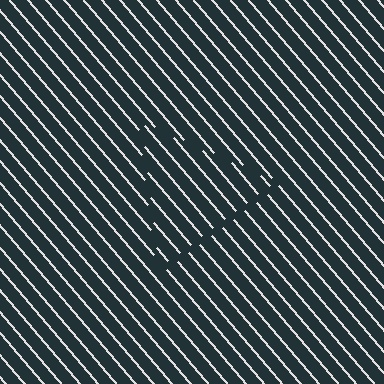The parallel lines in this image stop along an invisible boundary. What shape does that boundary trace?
An illusory triangle. The interior of the shape contains the same grating, shifted by half a period — the contour is defined by the phase discontinuity where line-ends from the inner and outer gratings abut.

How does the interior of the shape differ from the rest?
The interior of the shape contains the same grating, shifted by half a period — the contour is defined by the phase discontinuity where line-ends from the inner and outer gratings abut.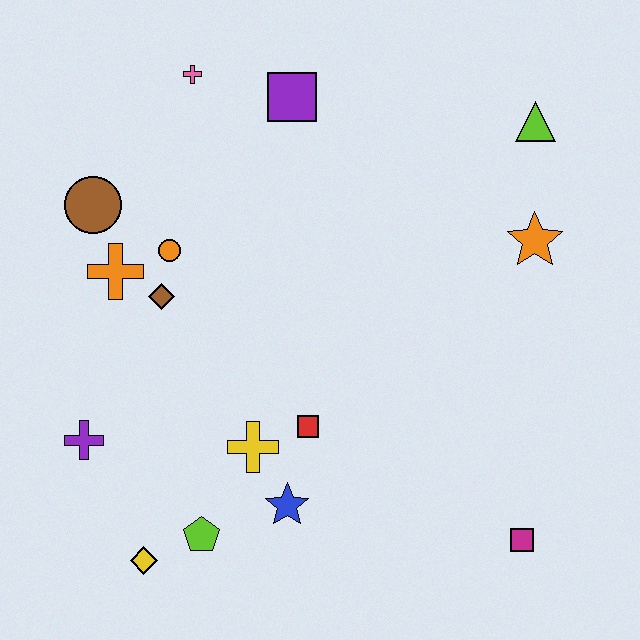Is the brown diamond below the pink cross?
Yes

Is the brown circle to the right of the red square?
No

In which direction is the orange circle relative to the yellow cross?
The orange circle is above the yellow cross.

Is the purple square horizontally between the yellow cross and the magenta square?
Yes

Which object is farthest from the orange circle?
The magenta square is farthest from the orange circle.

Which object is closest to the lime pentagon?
The yellow diamond is closest to the lime pentagon.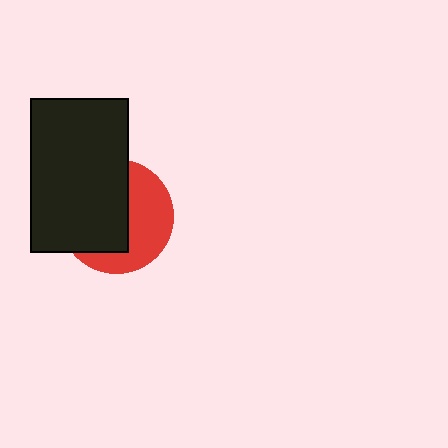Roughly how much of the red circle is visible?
A small part of it is visible (roughly 44%).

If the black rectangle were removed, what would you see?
You would see the complete red circle.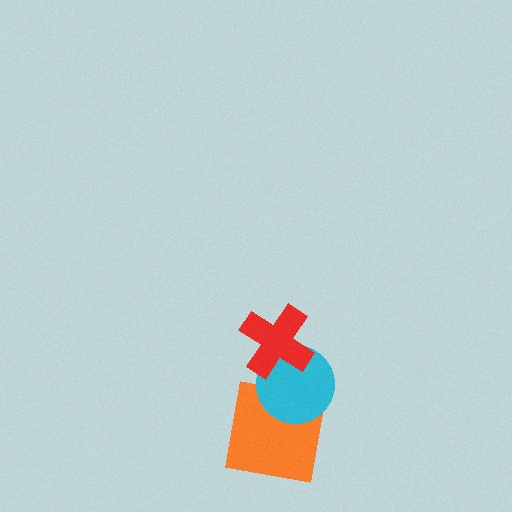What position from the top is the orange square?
The orange square is 3rd from the top.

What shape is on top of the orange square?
The cyan circle is on top of the orange square.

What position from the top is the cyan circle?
The cyan circle is 2nd from the top.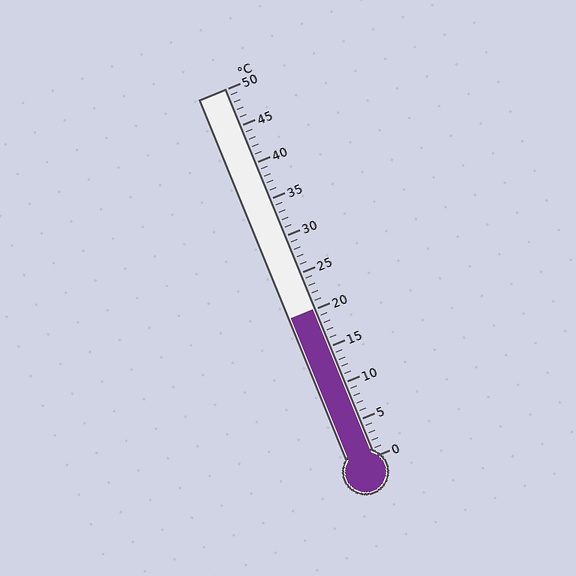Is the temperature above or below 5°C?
The temperature is above 5°C.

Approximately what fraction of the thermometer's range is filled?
The thermometer is filled to approximately 40% of its range.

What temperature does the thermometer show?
The thermometer shows approximately 20°C.